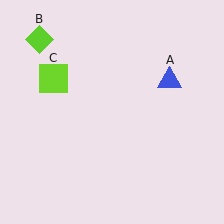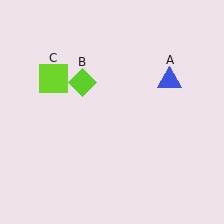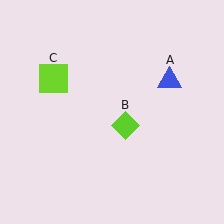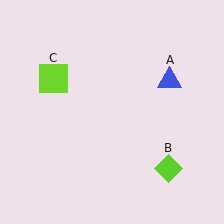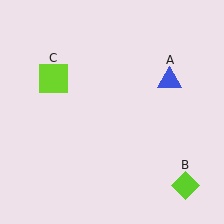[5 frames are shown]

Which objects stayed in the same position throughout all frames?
Blue triangle (object A) and lime square (object C) remained stationary.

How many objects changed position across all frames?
1 object changed position: lime diamond (object B).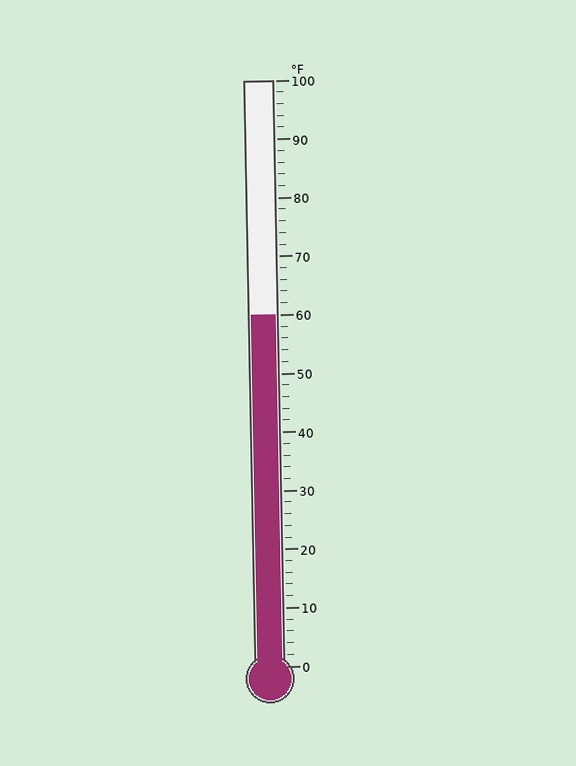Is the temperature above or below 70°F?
The temperature is below 70°F.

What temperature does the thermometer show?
The thermometer shows approximately 60°F.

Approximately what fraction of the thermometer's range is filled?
The thermometer is filled to approximately 60% of its range.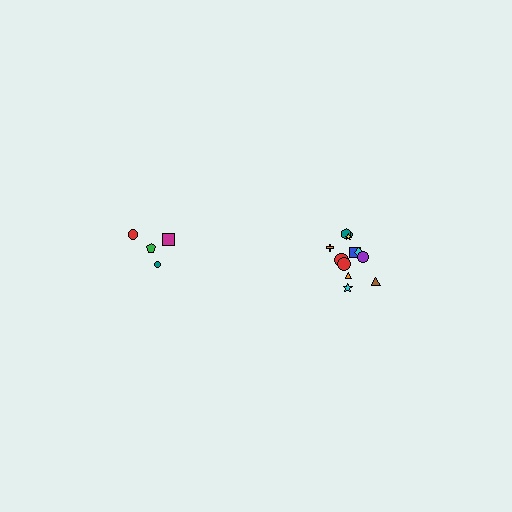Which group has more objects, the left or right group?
The right group.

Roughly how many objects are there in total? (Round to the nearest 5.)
Roughly 15 objects in total.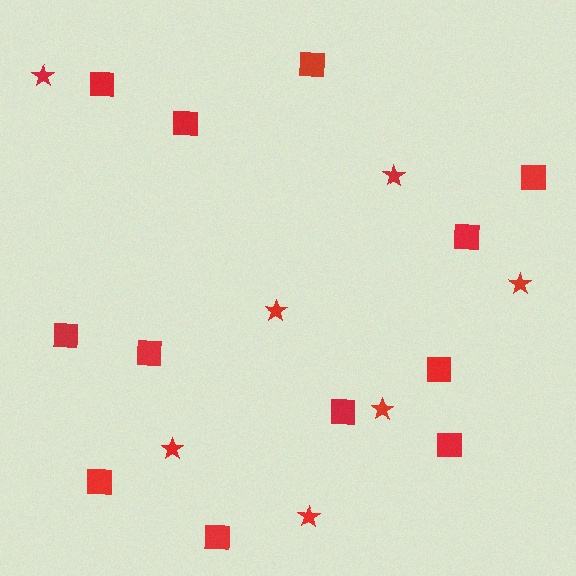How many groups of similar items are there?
There are 2 groups: one group of stars (7) and one group of squares (12).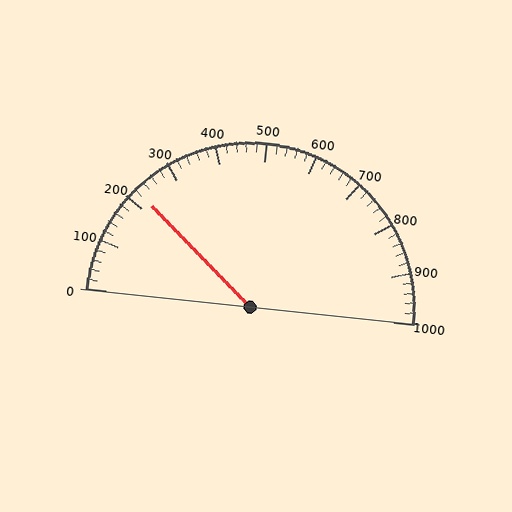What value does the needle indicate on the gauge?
The needle indicates approximately 220.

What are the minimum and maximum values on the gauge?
The gauge ranges from 0 to 1000.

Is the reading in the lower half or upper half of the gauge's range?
The reading is in the lower half of the range (0 to 1000).